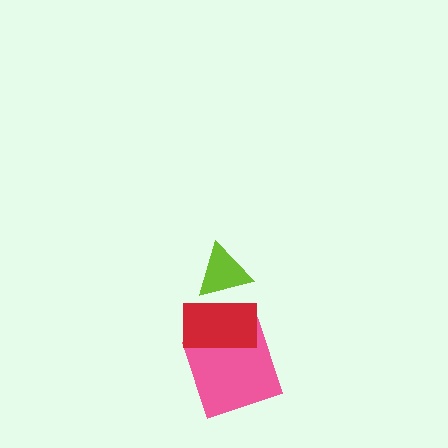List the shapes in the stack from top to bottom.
From top to bottom: the lime triangle, the red rectangle, the pink square.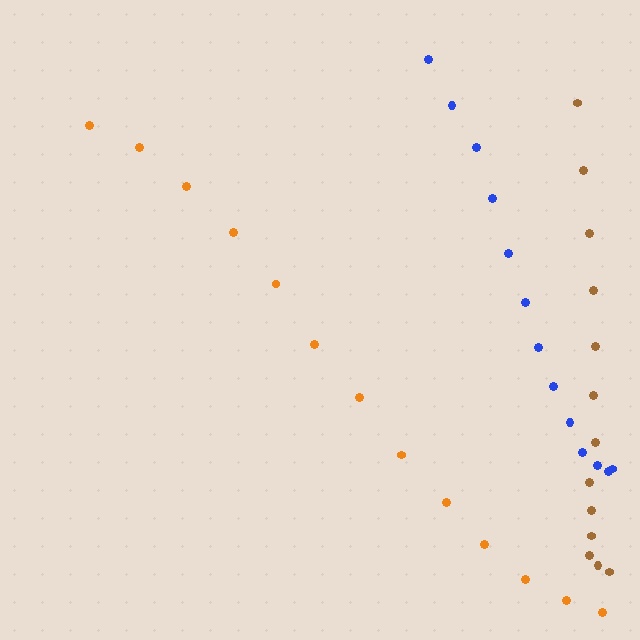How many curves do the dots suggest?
There are 3 distinct paths.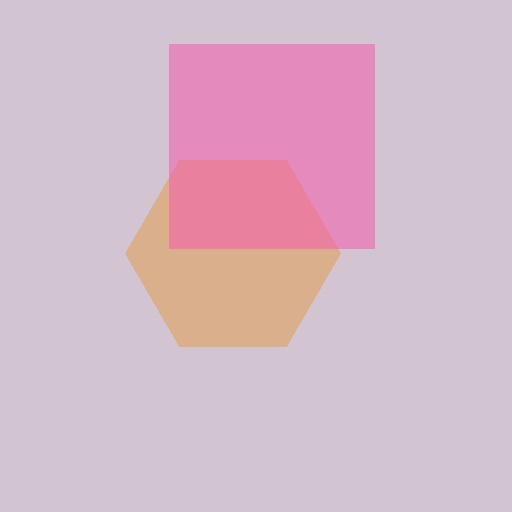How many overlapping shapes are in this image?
There are 2 overlapping shapes in the image.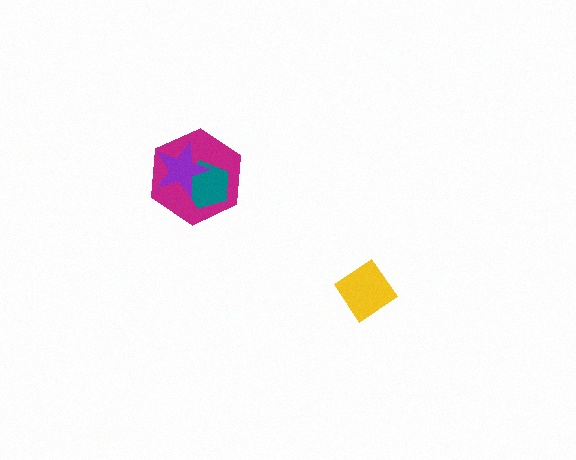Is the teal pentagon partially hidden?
Yes, it is partially covered by another shape.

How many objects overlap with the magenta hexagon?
2 objects overlap with the magenta hexagon.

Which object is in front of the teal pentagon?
The purple star is in front of the teal pentagon.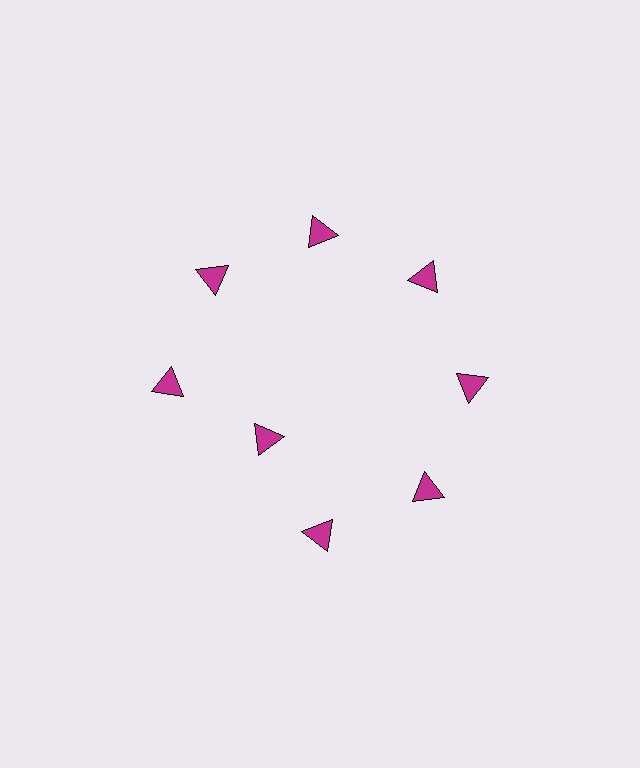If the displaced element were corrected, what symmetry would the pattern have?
It would have 8-fold rotational symmetry — the pattern would map onto itself every 45 degrees.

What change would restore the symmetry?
The symmetry would be restored by moving it outward, back onto the ring so that all 8 triangles sit at equal angles and equal distance from the center.